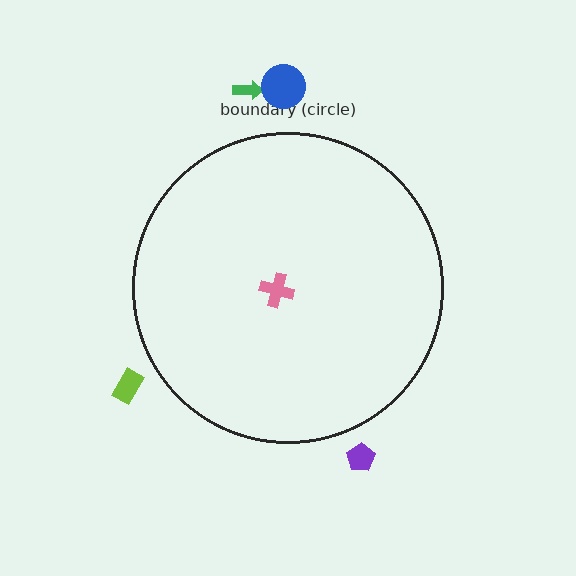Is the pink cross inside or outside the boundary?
Inside.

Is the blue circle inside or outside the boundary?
Outside.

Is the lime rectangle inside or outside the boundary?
Outside.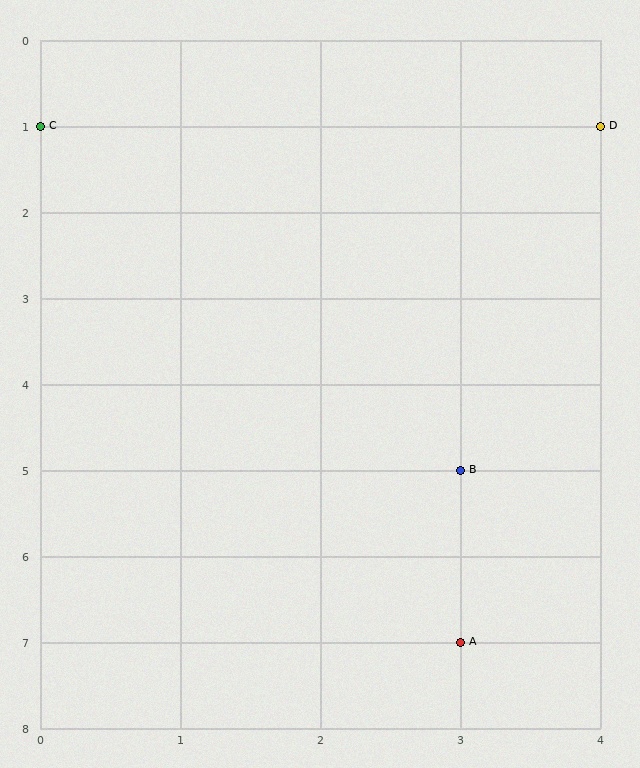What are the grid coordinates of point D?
Point D is at grid coordinates (4, 1).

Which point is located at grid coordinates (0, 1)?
Point C is at (0, 1).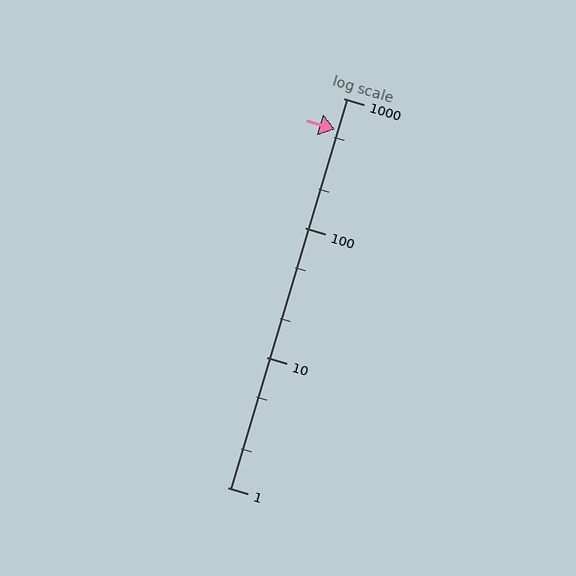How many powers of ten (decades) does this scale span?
The scale spans 3 decades, from 1 to 1000.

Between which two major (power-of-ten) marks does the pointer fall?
The pointer is between 100 and 1000.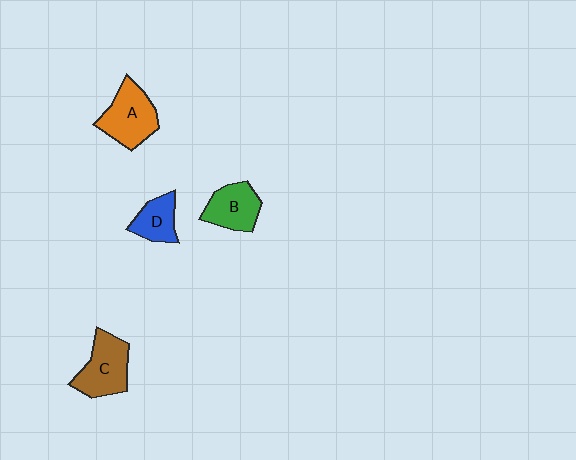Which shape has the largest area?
Shape A (orange).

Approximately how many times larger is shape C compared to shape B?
Approximately 1.2 times.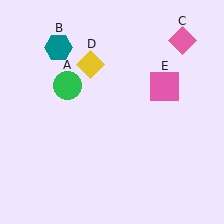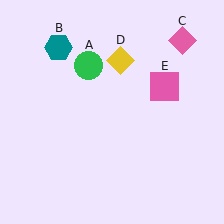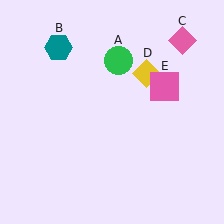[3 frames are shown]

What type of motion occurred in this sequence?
The green circle (object A), yellow diamond (object D) rotated clockwise around the center of the scene.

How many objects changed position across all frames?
2 objects changed position: green circle (object A), yellow diamond (object D).